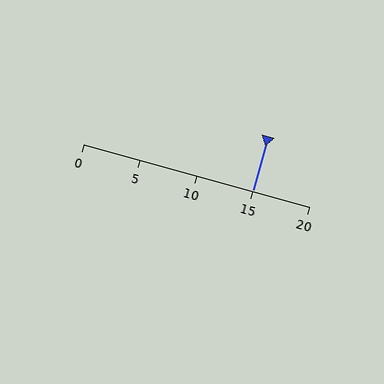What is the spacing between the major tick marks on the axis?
The major ticks are spaced 5 apart.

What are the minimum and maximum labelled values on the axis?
The axis runs from 0 to 20.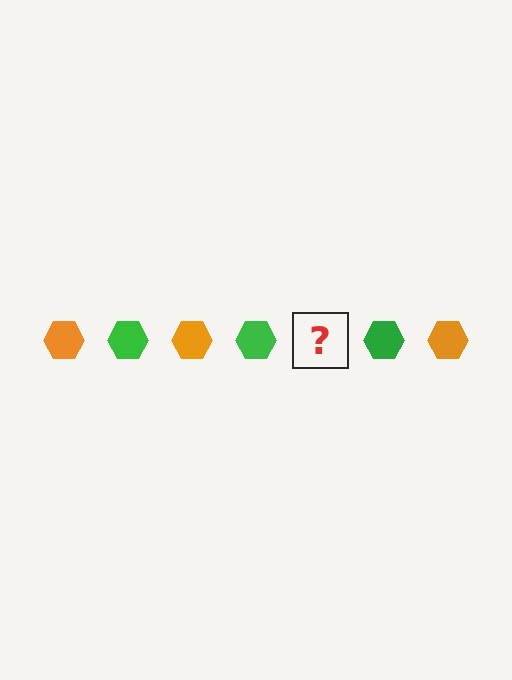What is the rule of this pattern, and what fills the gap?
The rule is that the pattern cycles through orange, green hexagons. The gap should be filled with an orange hexagon.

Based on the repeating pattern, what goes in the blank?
The blank should be an orange hexagon.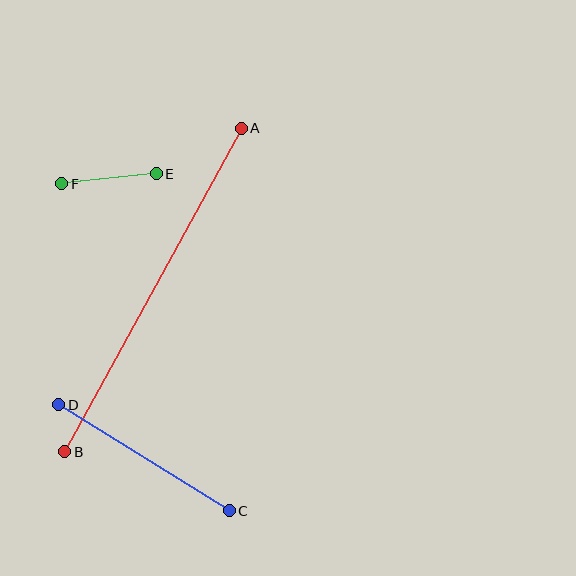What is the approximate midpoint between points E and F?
The midpoint is at approximately (109, 179) pixels.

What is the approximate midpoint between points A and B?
The midpoint is at approximately (153, 290) pixels.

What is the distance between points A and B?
The distance is approximately 368 pixels.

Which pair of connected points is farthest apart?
Points A and B are farthest apart.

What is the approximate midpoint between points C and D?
The midpoint is at approximately (144, 458) pixels.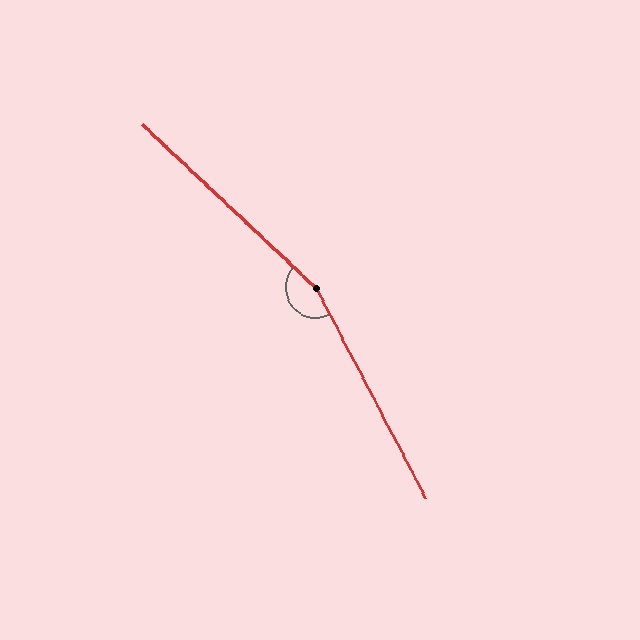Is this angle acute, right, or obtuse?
It is obtuse.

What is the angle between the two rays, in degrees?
Approximately 161 degrees.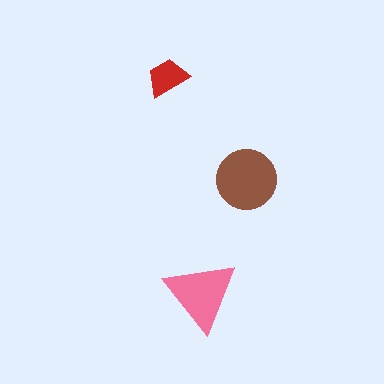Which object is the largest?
The brown circle.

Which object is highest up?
The red trapezoid is topmost.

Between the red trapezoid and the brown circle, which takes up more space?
The brown circle.